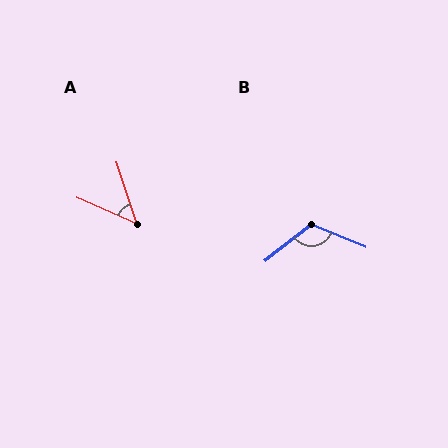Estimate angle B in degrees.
Approximately 119 degrees.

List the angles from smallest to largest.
A (48°), B (119°).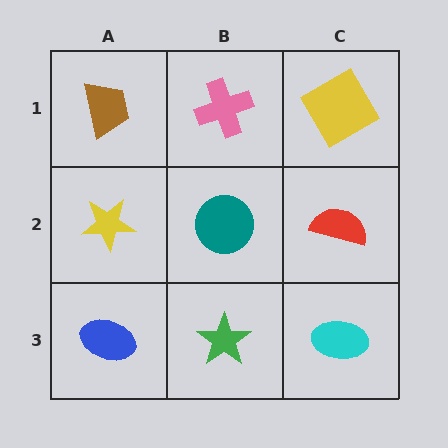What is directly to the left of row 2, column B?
A yellow star.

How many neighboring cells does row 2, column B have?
4.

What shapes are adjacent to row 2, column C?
A yellow diamond (row 1, column C), a cyan ellipse (row 3, column C), a teal circle (row 2, column B).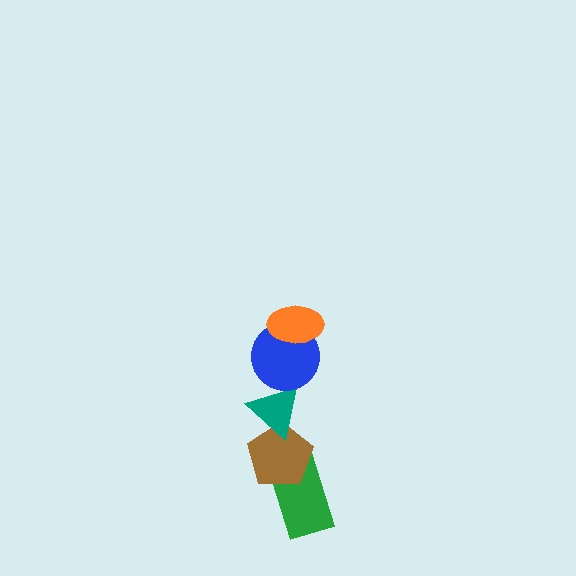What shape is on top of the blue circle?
The orange ellipse is on top of the blue circle.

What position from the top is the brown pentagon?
The brown pentagon is 4th from the top.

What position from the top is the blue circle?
The blue circle is 2nd from the top.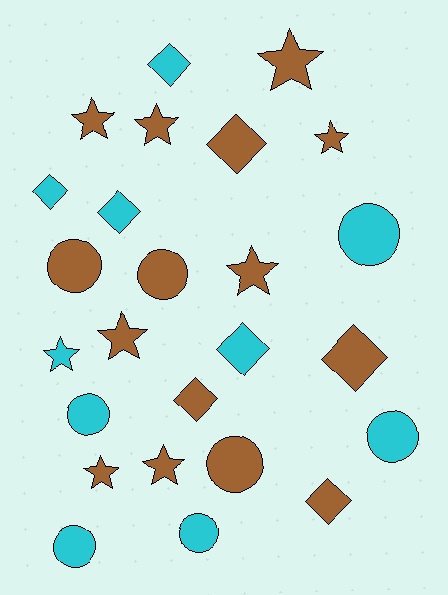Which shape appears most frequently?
Star, with 9 objects.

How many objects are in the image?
There are 25 objects.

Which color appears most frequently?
Brown, with 15 objects.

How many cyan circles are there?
There are 5 cyan circles.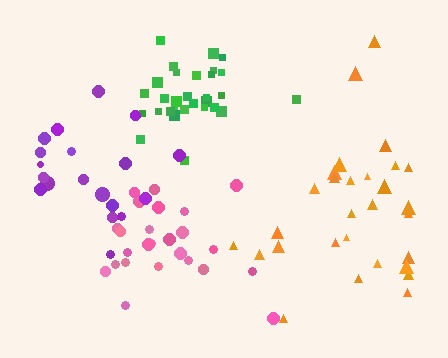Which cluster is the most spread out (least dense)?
Orange.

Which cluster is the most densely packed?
Green.